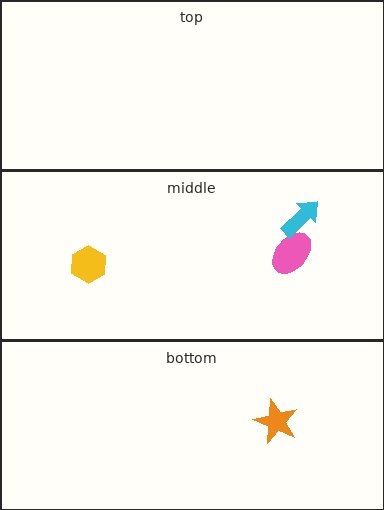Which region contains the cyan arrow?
The middle region.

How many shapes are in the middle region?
3.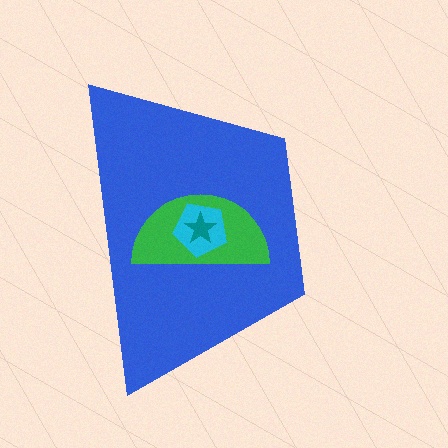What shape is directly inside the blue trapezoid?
The green semicircle.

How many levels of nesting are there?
4.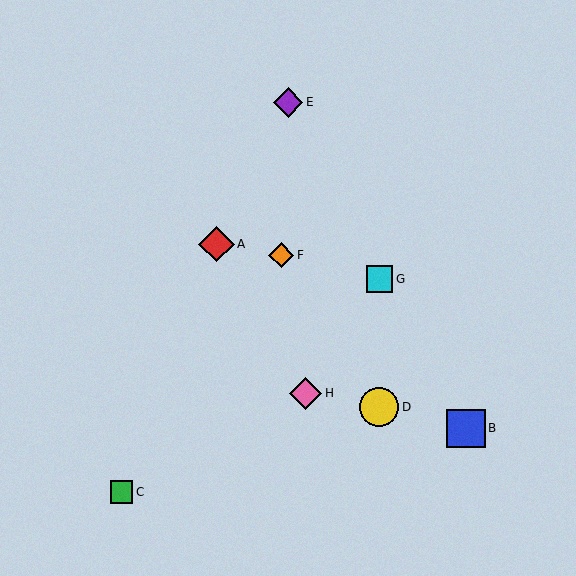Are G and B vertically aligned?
No, G is at x≈379 and B is at x≈466.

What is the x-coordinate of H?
Object H is at x≈306.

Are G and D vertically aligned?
Yes, both are at x≈379.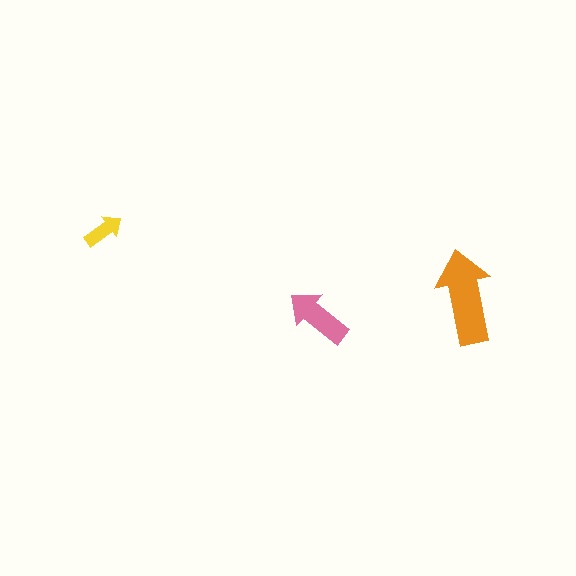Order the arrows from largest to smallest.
the orange one, the pink one, the yellow one.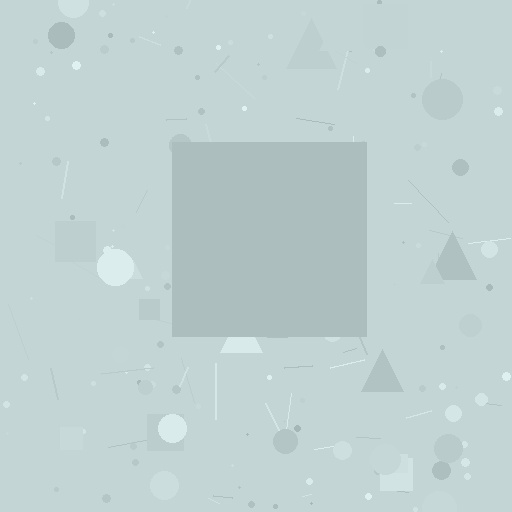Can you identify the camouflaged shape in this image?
The camouflaged shape is a square.